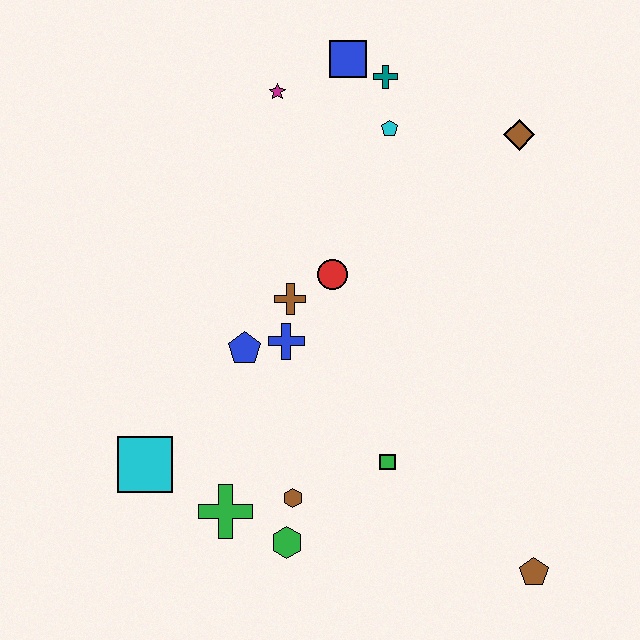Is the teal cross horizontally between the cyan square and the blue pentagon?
No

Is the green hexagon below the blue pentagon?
Yes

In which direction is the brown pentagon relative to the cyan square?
The brown pentagon is to the right of the cyan square.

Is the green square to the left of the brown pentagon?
Yes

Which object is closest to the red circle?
The brown cross is closest to the red circle.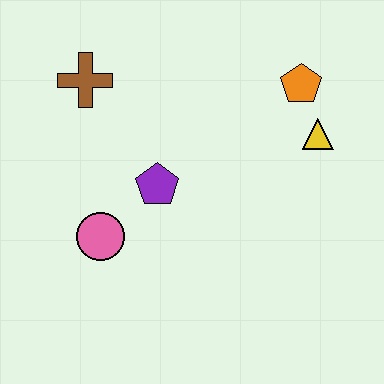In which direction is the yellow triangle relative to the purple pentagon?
The yellow triangle is to the right of the purple pentagon.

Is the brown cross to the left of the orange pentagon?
Yes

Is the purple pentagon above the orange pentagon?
No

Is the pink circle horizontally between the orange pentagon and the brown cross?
Yes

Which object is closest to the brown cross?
The purple pentagon is closest to the brown cross.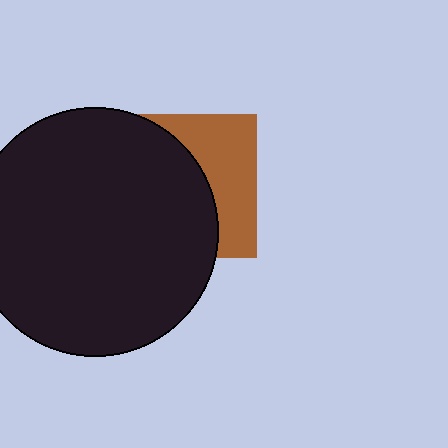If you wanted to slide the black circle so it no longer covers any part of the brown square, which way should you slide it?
Slide it left — that is the most direct way to separate the two shapes.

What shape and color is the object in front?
The object in front is a black circle.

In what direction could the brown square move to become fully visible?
The brown square could move right. That would shift it out from behind the black circle entirely.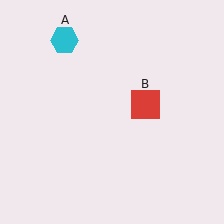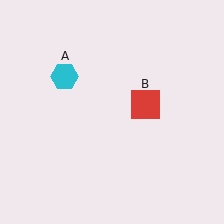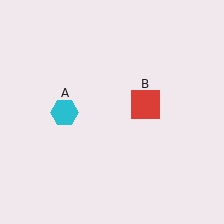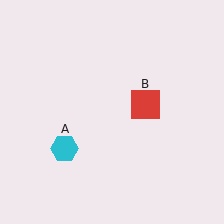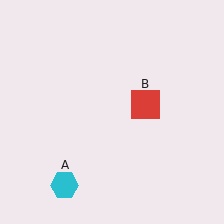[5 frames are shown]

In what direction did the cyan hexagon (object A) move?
The cyan hexagon (object A) moved down.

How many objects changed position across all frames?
1 object changed position: cyan hexagon (object A).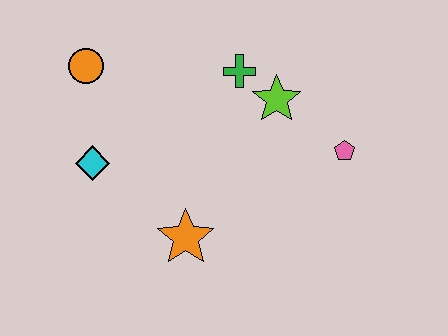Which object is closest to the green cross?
The lime star is closest to the green cross.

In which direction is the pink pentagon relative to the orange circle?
The pink pentagon is to the right of the orange circle.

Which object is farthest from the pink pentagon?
The orange circle is farthest from the pink pentagon.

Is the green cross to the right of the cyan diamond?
Yes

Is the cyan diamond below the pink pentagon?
Yes